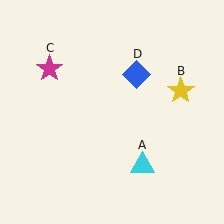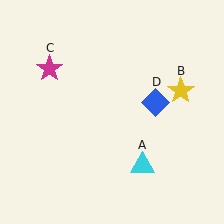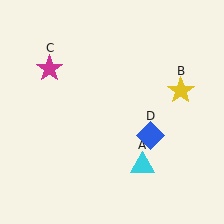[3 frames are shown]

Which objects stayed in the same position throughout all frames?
Cyan triangle (object A) and yellow star (object B) and magenta star (object C) remained stationary.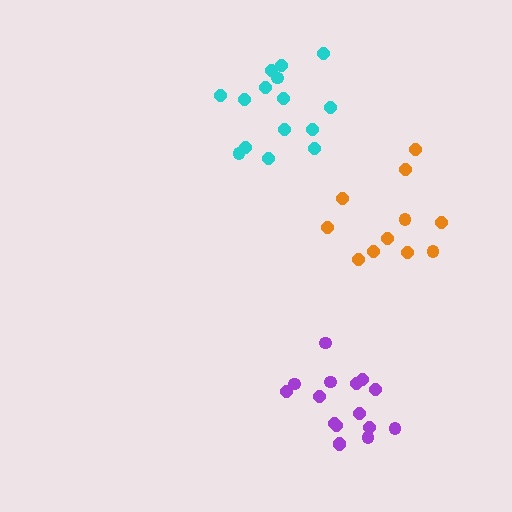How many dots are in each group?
Group 1: 16 dots, Group 2: 15 dots, Group 3: 11 dots (42 total).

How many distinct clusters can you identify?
There are 3 distinct clusters.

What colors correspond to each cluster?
The clusters are colored: purple, cyan, orange.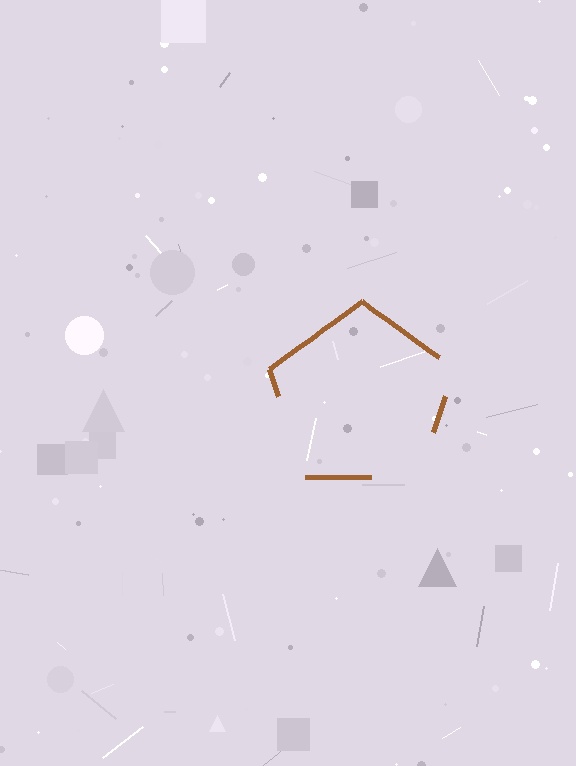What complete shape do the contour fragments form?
The contour fragments form a pentagon.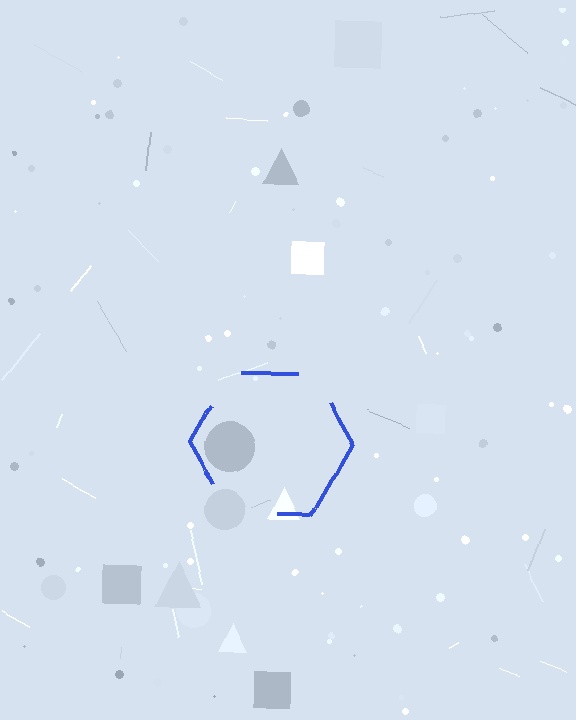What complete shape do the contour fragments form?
The contour fragments form a hexagon.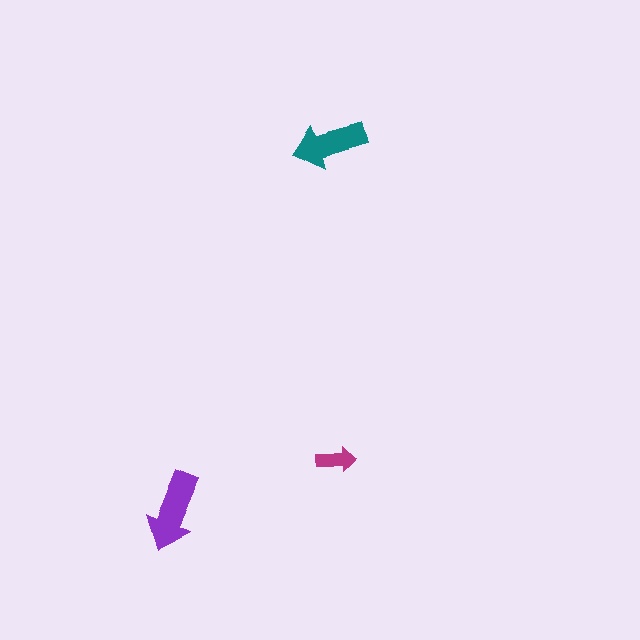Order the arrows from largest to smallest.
the purple one, the teal one, the magenta one.